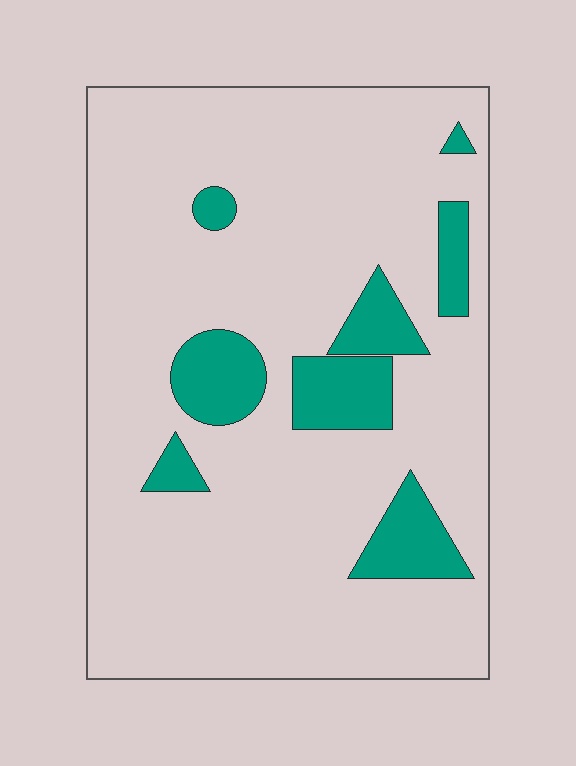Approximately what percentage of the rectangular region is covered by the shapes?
Approximately 15%.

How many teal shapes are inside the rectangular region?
8.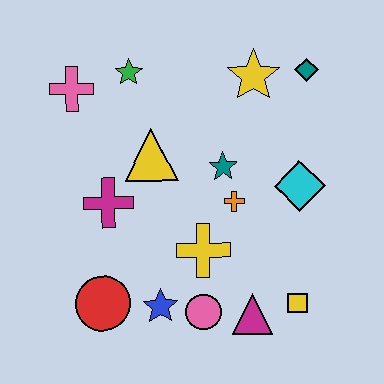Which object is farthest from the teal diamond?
The red circle is farthest from the teal diamond.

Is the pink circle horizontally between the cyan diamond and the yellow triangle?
Yes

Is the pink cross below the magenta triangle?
No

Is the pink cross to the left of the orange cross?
Yes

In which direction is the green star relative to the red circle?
The green star is above the red circle.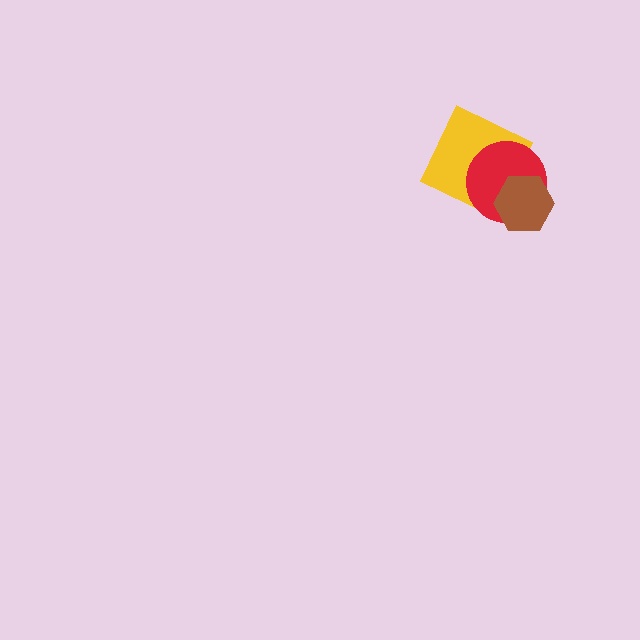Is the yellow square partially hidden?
Yes, it is partially covered by another shape.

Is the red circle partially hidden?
Yes, it is partially covered by another shape.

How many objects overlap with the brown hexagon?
2 objects overlap with the brown hexagon.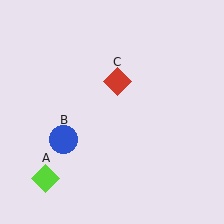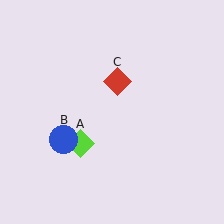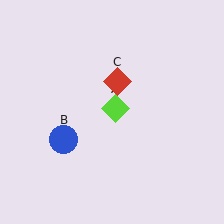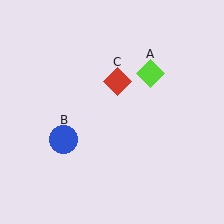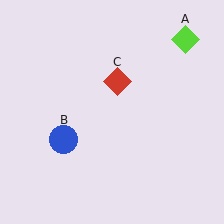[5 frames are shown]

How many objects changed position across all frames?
1 object changed position: lime diamond (object A).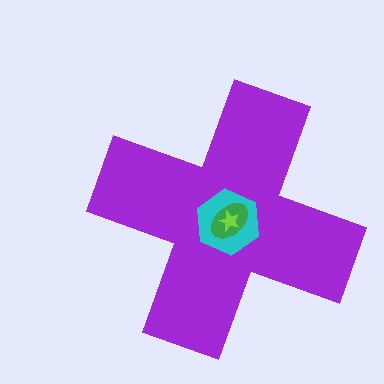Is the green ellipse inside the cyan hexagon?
Yes.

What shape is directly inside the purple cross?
The cyan hexagon.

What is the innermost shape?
The lime star.